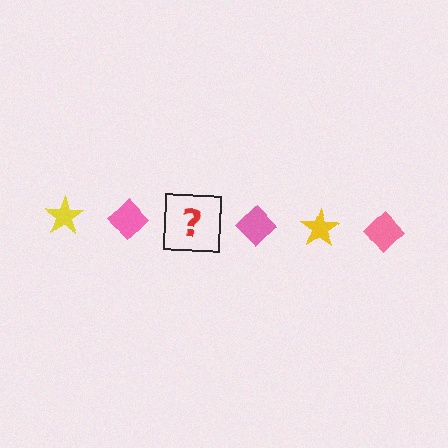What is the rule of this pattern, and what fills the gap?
The rule is that the pattern alternates between yellow star and pink diamond. The gap should be filled with a yellow star.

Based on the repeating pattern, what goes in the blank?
The blank should be a yellow star.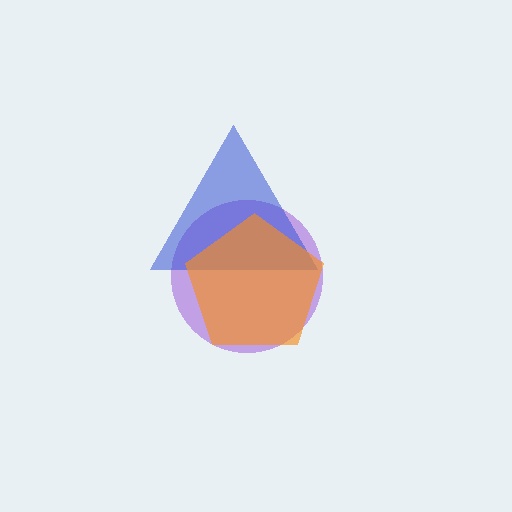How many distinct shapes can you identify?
There are 3 distinct shapes: a purple circle, a blue triangle, an orange pentagon.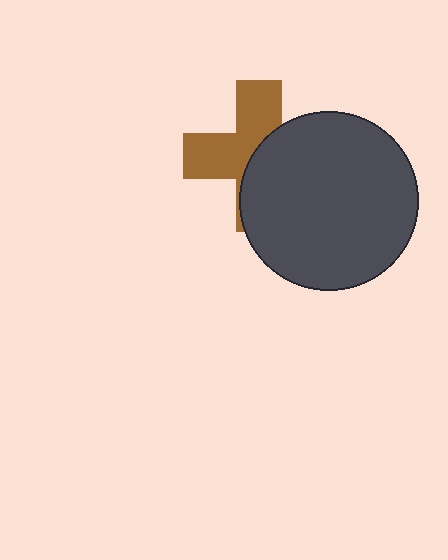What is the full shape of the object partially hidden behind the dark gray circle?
The partially hidden object is a brown cross.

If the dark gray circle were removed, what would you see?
You would see the complete brown cross.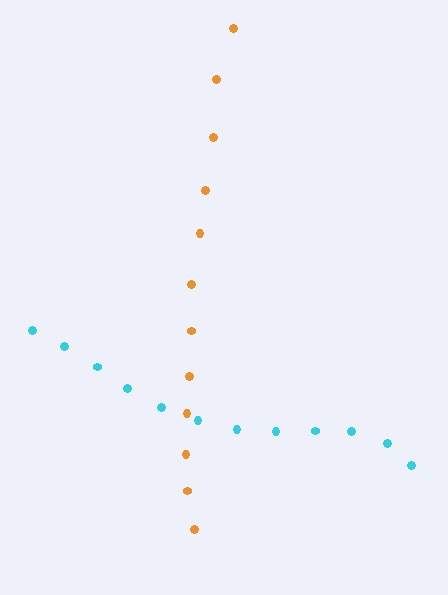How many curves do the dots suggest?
There are 2 distinct paths.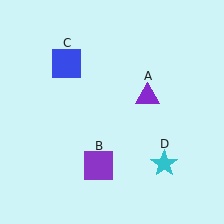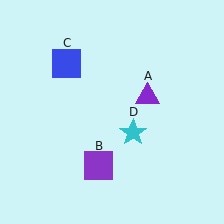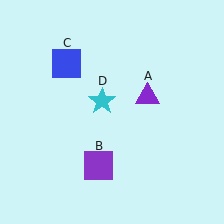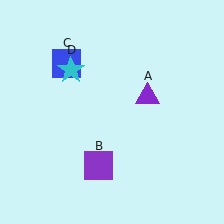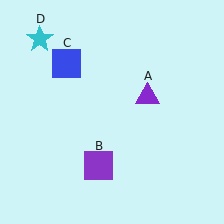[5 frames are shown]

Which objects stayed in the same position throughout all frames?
Purple triangle (object A) and purple square (object B) and blue square (object C) remained stationary.